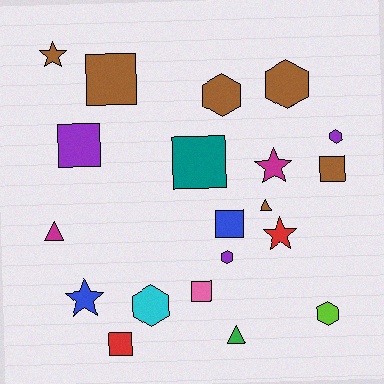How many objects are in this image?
There are 20 objects.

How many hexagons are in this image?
There are 6 hexagons.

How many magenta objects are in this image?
There are 2 magenta objects.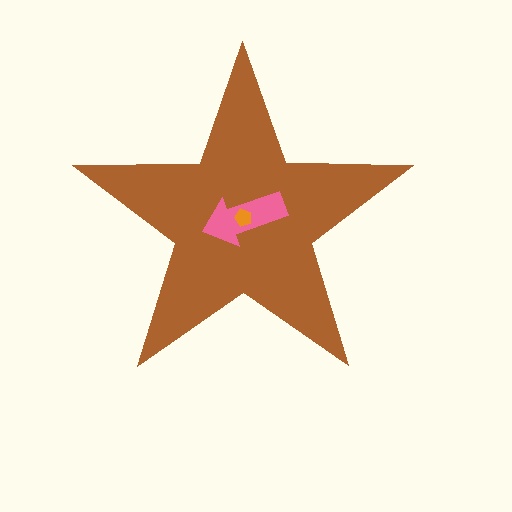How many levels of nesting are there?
3.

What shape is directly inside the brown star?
The pink arrow.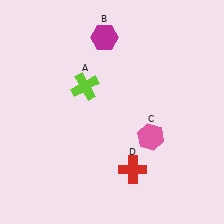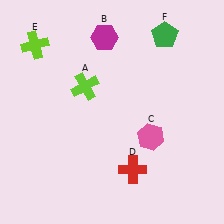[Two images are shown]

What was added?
A lime cross (E), a green pentagon (F) were added in Image 2.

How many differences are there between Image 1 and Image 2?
There are 2 differences between the two images.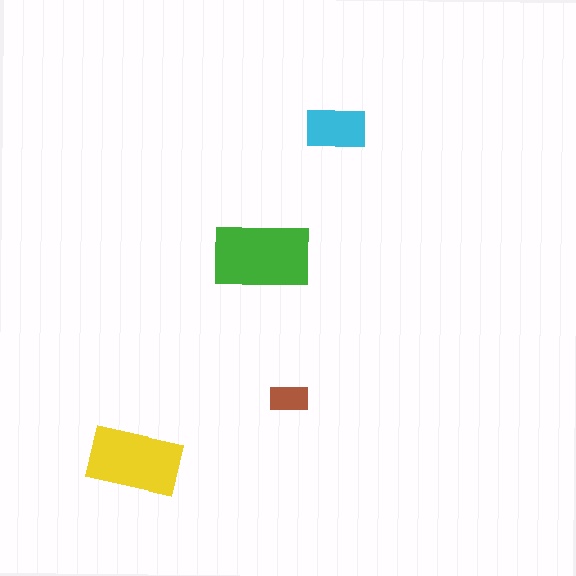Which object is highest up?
The cyan rectangle is topmost.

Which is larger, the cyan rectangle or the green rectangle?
The green one.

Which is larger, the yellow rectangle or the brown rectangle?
The yellow one.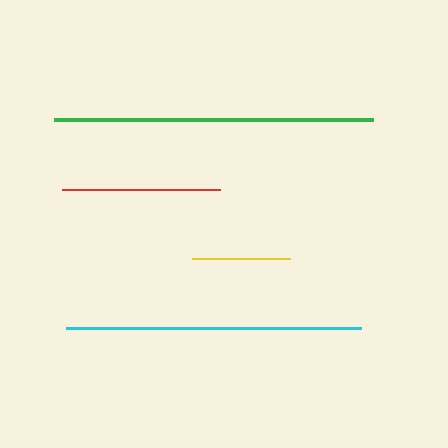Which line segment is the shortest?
The yellow line is the shortest at approximately 98 pixels.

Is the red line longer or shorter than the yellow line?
The red line is longer than the yellow line.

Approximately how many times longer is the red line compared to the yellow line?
The red line is approximately 1.6 times the length of the yellow line.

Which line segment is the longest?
The green line is the longest at approximately 319 pixels.